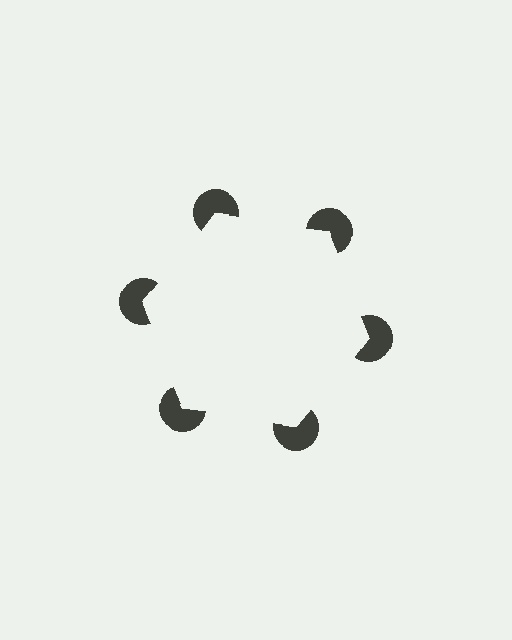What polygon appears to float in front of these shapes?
An illusory hexagon — its edges are inferred from the aligned wedge cuts in the pac-man discs, not physically drawn.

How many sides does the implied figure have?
6 sides.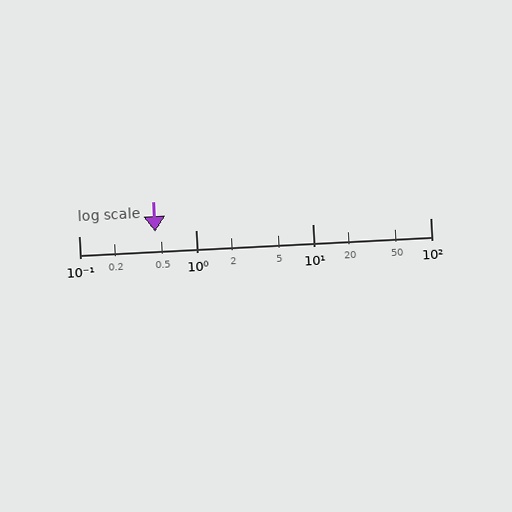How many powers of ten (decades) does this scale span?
The scale spans 3 decades, from 0.1 to 100.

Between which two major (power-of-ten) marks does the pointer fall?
The pointer is between 0.1 and 1.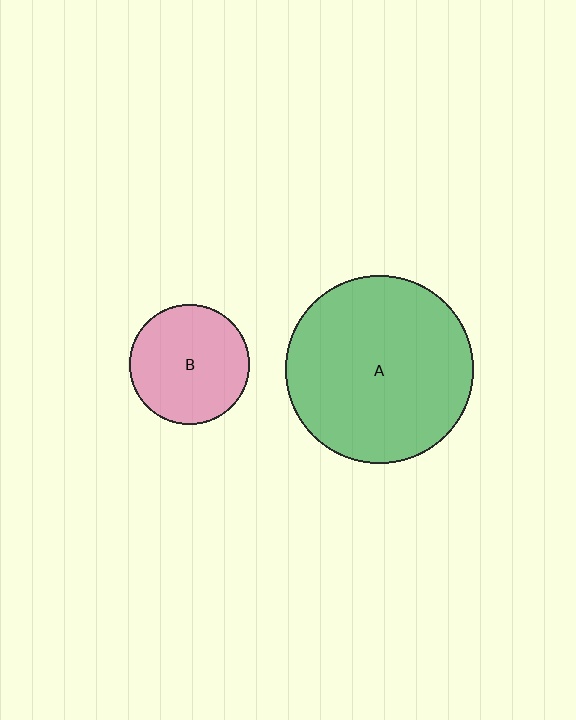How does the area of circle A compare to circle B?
Approximately 2.5 times.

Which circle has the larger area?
Circle A (green).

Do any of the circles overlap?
No, none of the circles overlap.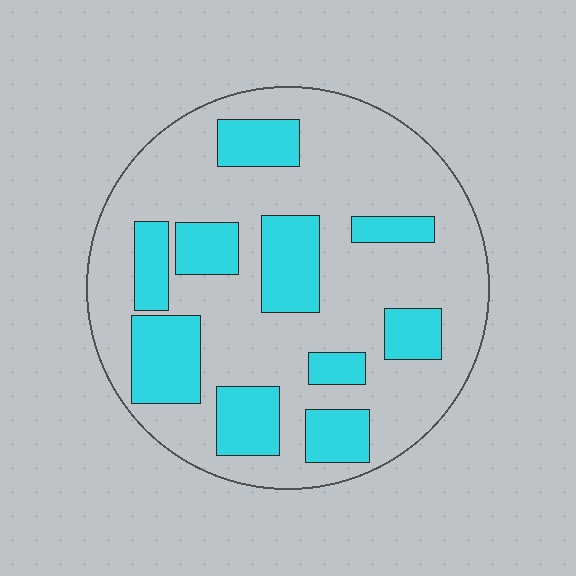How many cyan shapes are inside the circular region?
10.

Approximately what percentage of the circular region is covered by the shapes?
Approximately 30%.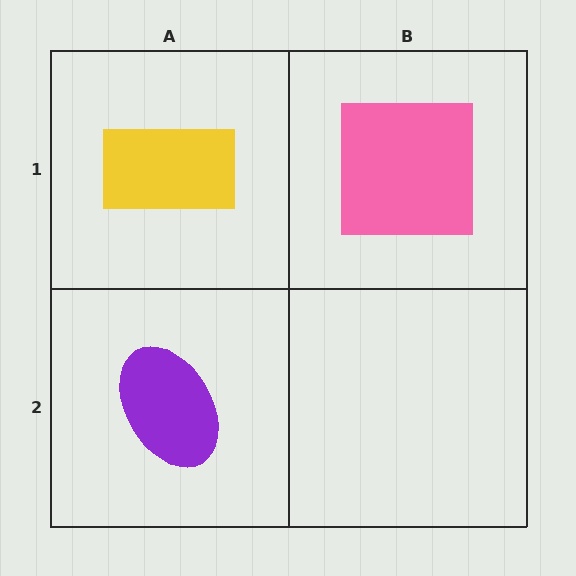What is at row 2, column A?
A purple ellipse.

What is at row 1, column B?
A pink square.